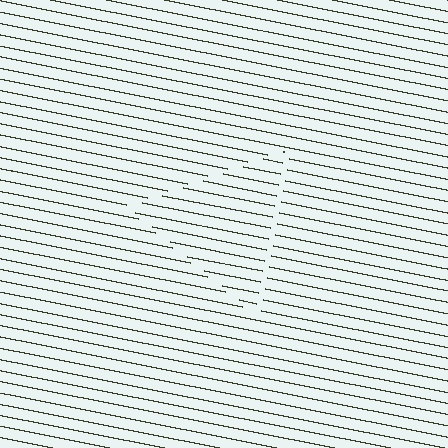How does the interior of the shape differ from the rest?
The interior of the shape contains the same grating, shifted by half a period — the contour is defined by the phase discontinuity where line-ends from the inner and outer gratings abut.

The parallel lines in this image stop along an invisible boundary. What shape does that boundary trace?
An illusory triangle. The interior of the shape contains the same grating, shifted by half a period — the contour is defined by the phase discontinuity where line-ends from the inner and outer gratings abut.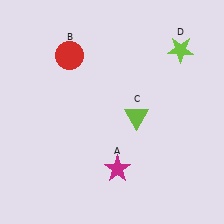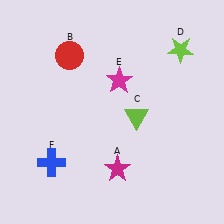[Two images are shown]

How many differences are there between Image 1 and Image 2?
There are 2 differences between the two images.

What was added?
A magenta star (E), a blue cross (F) were added in Image 2.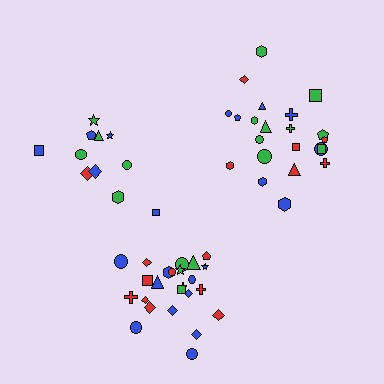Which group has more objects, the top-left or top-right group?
The top-right group.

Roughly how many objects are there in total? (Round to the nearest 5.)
Roughly 55 objects in total.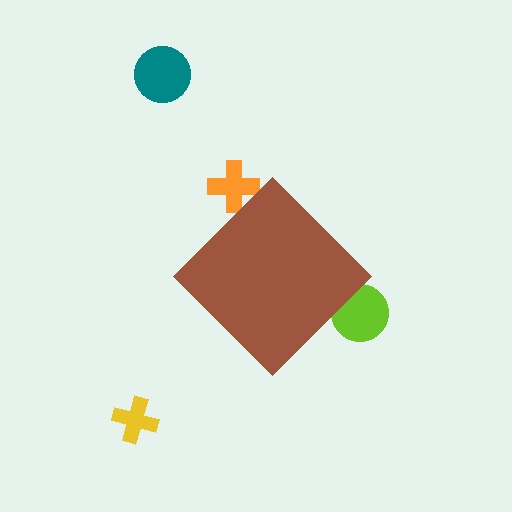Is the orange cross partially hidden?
Yes, the orange cross is partially hidden behind the brown diamond.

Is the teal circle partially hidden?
No, the teal circle is fully visible.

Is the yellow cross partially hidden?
No, the yellow cross is fully visible.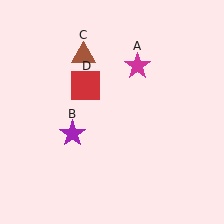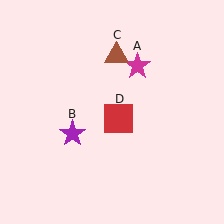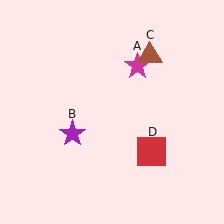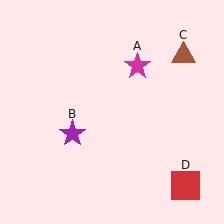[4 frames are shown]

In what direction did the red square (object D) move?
The red square (object D) moved down and to the right.